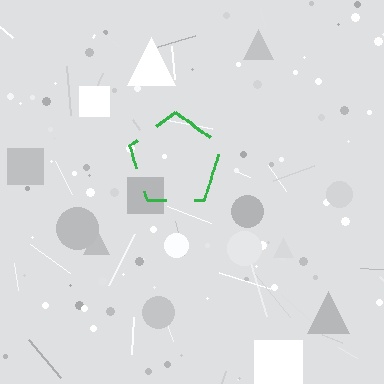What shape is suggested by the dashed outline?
The dashed outline suggests a pentagon.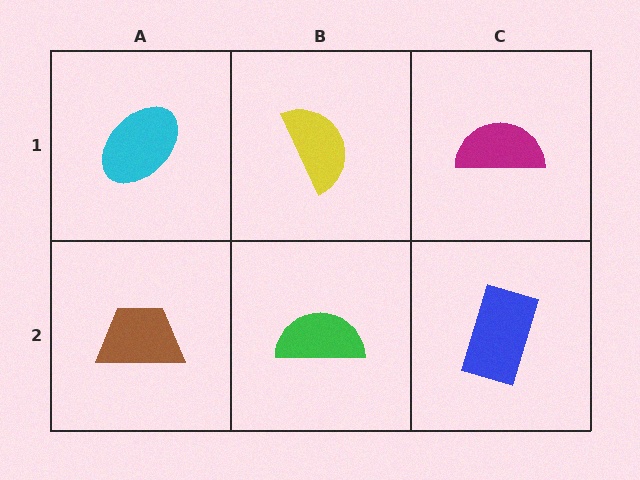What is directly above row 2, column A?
A cyan ellipse.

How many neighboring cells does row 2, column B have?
3.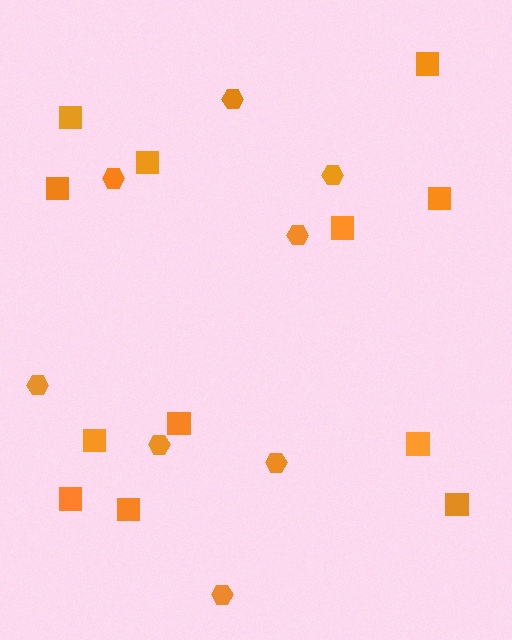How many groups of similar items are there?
There are 2 groups: one group of squares (12) and one group of hexagons (8).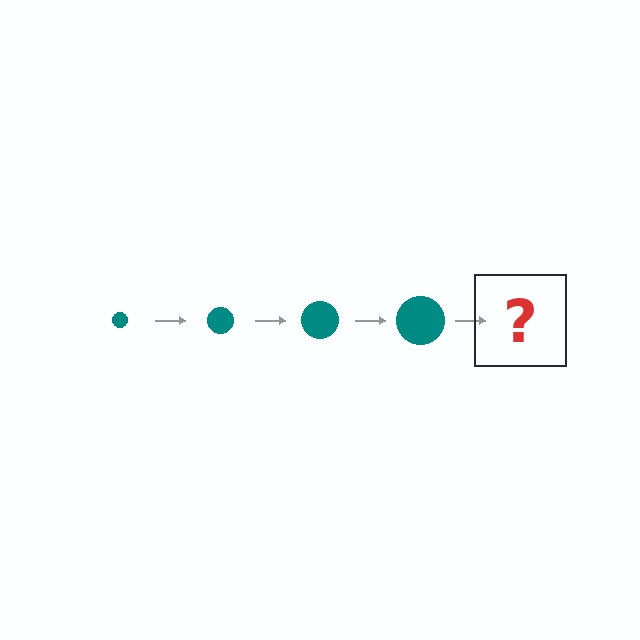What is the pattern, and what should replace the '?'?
The pattern is that the circle gets progressively larger each step. The '?' should be a teal circle, larger than the previous one.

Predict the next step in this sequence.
The next step is a teal circle, larger than the previous one.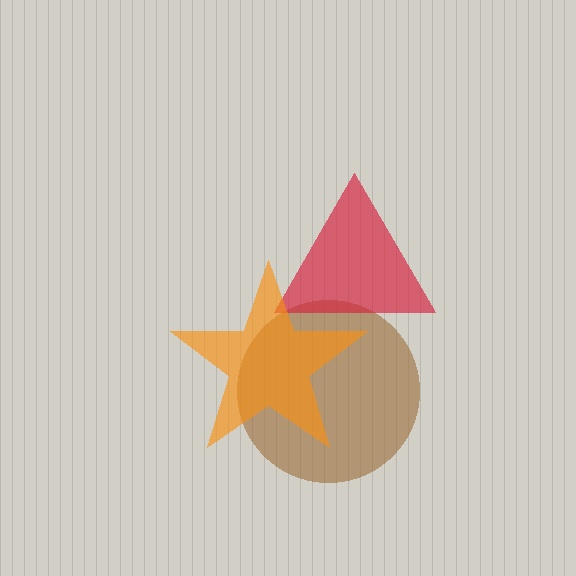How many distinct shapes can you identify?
There are 3 distinct shapes: a brown circle, a red triangle, an orange star.